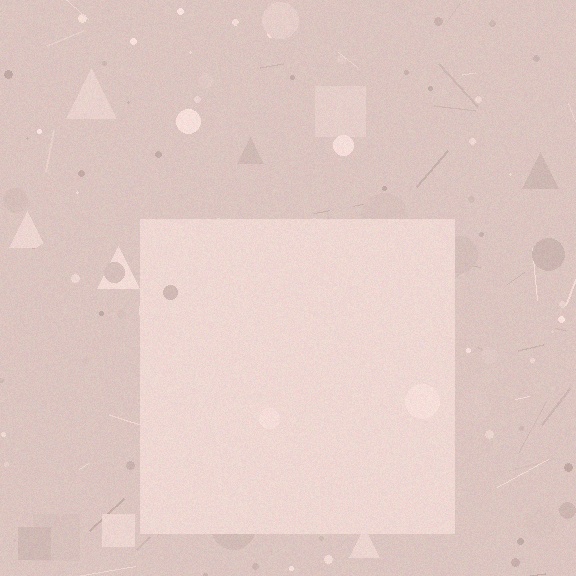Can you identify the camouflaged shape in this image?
The camouflaged shape is a square.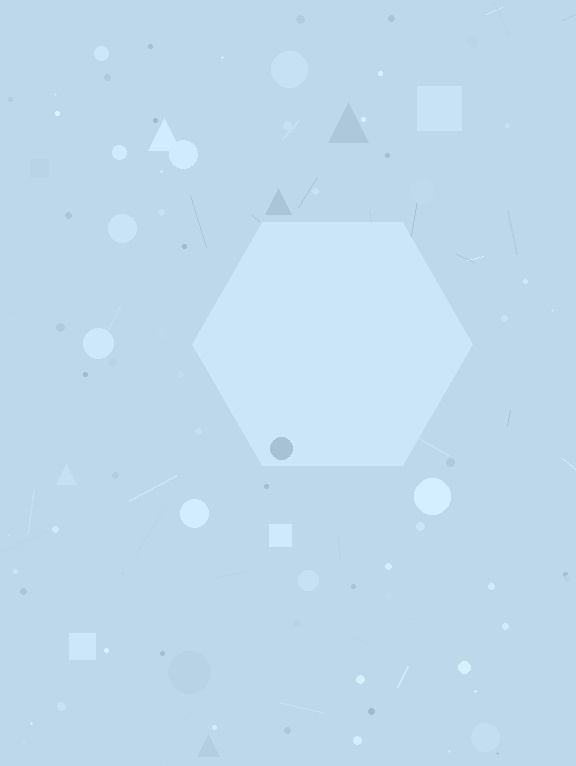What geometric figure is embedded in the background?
A hexagon is embedded in the background.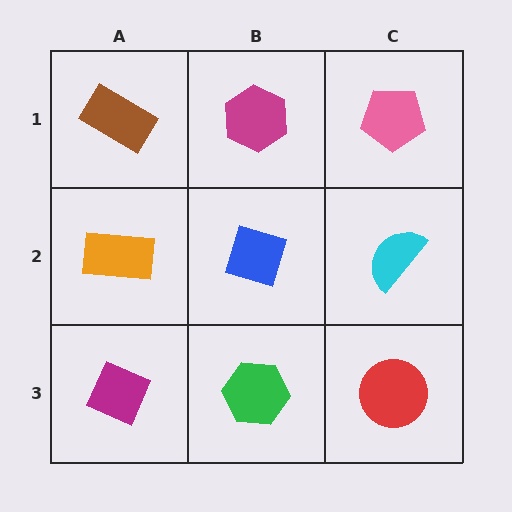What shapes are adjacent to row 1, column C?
A cyan semicircle (row 2, column C), a magenta hexagon (row 1, column B).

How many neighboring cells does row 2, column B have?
4.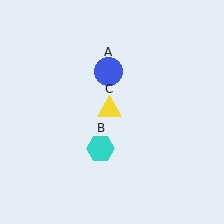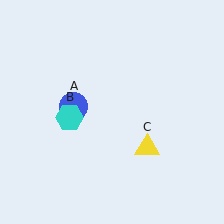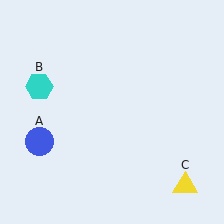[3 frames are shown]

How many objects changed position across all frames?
3 objects changed position: blue circle (object A), cyan hexagon (object B), yellow triangle (object C).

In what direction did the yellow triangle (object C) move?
The yellow triangle (object C) moved down and to the right.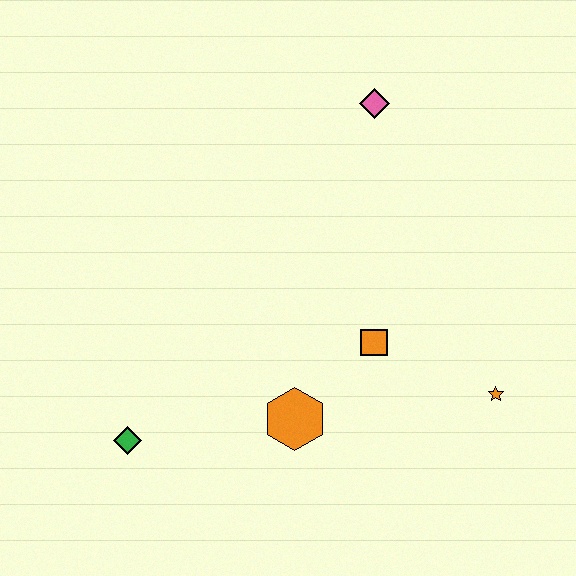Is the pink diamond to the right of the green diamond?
Yes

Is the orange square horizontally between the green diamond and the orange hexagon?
No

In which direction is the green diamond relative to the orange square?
The green diamond is to the left of the orange square.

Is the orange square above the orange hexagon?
Yes